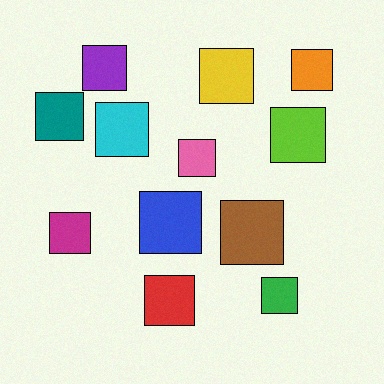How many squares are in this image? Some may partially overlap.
There are 12 squares.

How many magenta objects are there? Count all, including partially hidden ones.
There is 1 magenta object.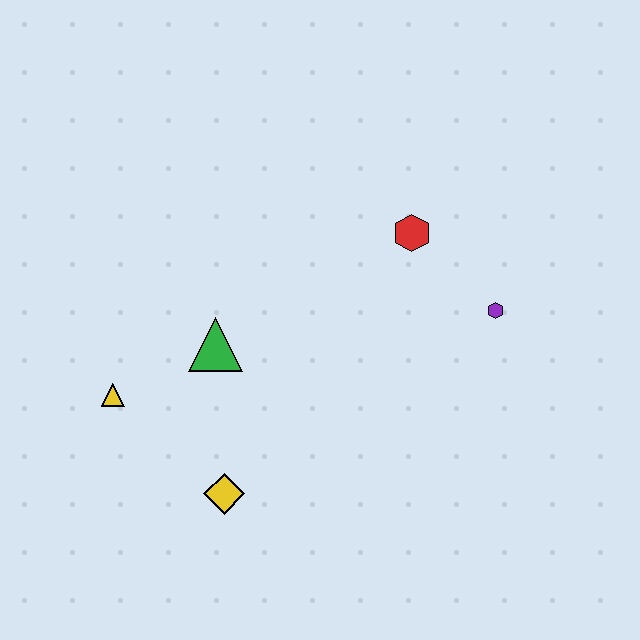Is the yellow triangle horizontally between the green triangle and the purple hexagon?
No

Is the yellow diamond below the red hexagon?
Yes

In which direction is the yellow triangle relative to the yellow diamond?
The yellow triangle is to the left of the yellow diamond.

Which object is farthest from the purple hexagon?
The yellow triangle is farthest from the purple hexagon.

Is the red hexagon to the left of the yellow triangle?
No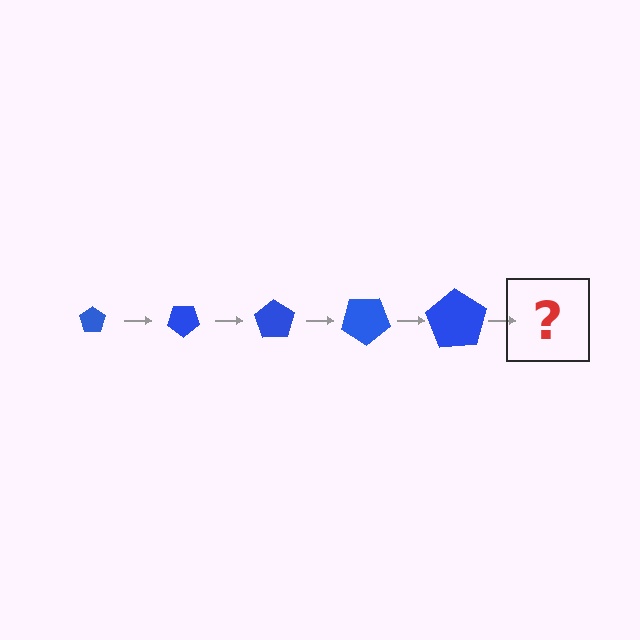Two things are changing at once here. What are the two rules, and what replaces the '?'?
The two rules are that the pentagon grows larger each step and it rotates 35 degrees each step. The '?' should be a pentagon, larger than the previous one and rotated 175 degrees from the start.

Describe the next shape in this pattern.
It should be a pentagon, larger than the previous one and rotated 175 degrees from the start.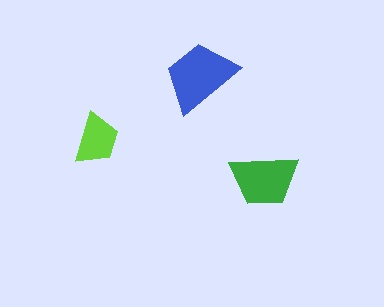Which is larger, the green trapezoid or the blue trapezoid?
The blue one.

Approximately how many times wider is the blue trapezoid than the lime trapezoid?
About 1.5 times wider.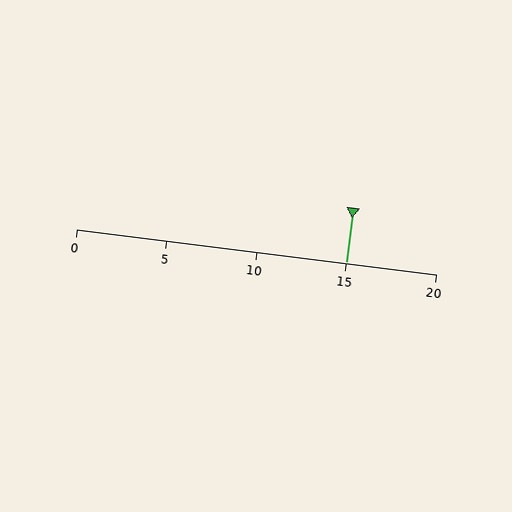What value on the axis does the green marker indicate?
The marker indicates approximately 15.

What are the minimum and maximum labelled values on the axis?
The axis runs from 0 to 20.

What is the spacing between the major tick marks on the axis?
The major ticks are spaced 5 apart.